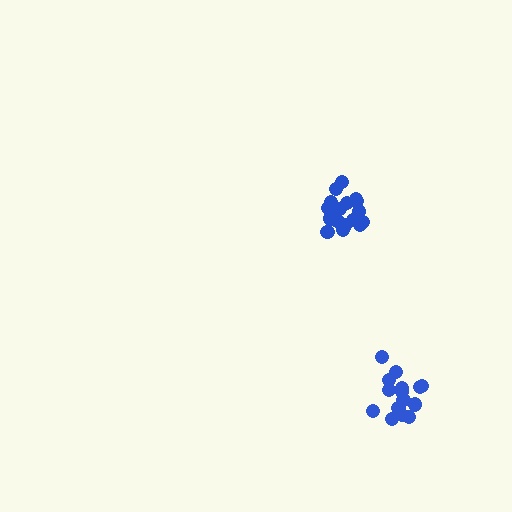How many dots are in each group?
Group 1: 18 dots, Group 2: 15 dots (33 total).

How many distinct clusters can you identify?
There are 2 distinct clusters.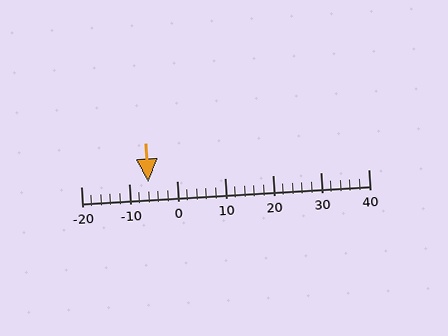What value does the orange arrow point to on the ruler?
The orange arrow points to approximately -6.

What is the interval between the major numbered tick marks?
The major tick marks are spaced 10 units apart.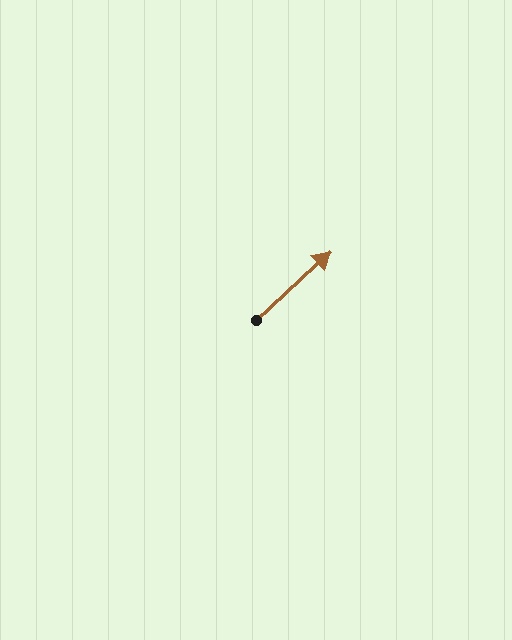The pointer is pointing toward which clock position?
Roughly 2 o'clock.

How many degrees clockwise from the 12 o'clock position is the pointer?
Approximately 47 degrees.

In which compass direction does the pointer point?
Northeast.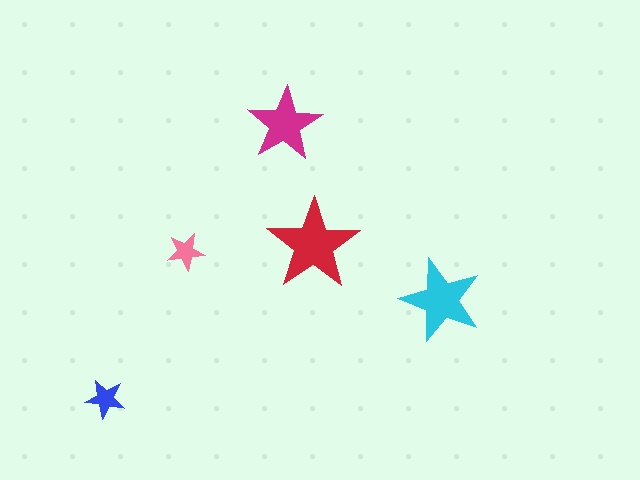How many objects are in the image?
There are 5 objects in the image.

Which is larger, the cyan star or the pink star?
The cyan one.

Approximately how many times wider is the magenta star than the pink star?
About 2 times wider.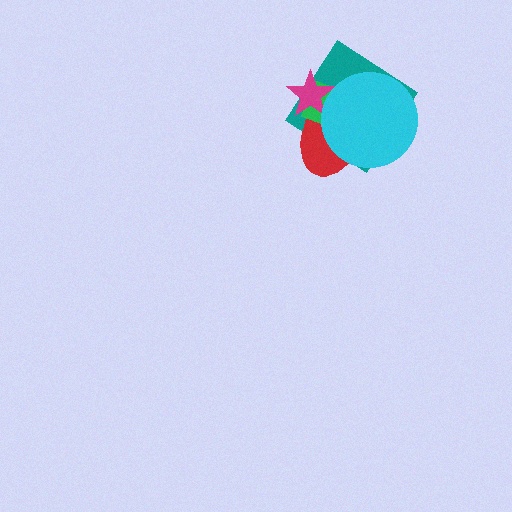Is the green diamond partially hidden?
Yes, it is partially covered by another shape.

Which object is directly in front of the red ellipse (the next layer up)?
The green diamond is directly in front of the red ellipse.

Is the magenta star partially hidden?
Yes, it is partially covered by another shape.